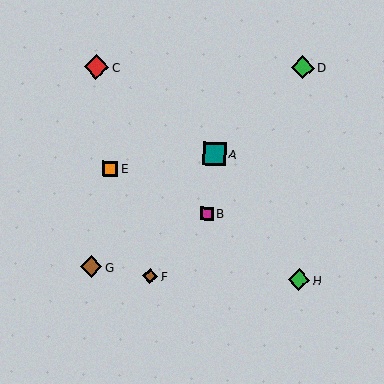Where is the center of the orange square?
The center of the orange square is at (110, 168).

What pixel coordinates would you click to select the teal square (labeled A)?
Click at (215, 154) to select the teal square A.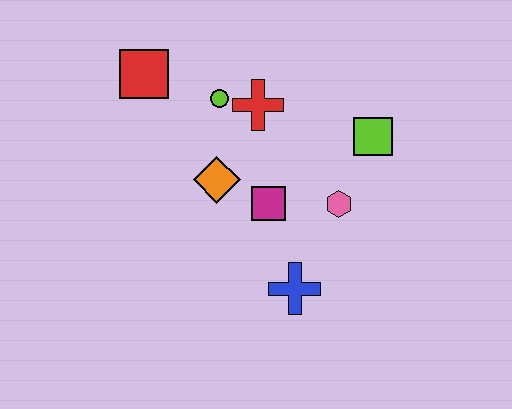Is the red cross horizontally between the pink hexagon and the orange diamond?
Yes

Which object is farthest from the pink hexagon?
The red square is farthest from the pink hexagon.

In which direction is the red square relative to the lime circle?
The red square is to the left of the lime circle.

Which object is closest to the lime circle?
The red cross is closest to the lime circle.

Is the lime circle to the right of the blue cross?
No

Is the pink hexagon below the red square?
Yes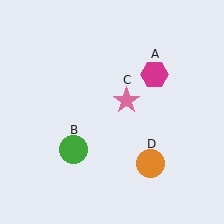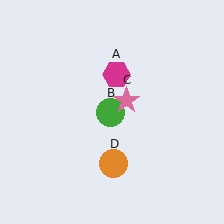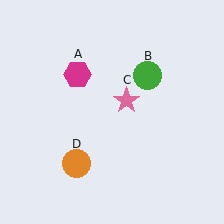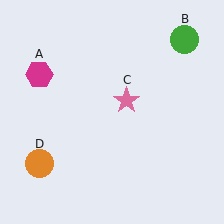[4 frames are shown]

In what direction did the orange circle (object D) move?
The orange circle (object D) moved left.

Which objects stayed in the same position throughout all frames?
Pink star (object C) remained stationary.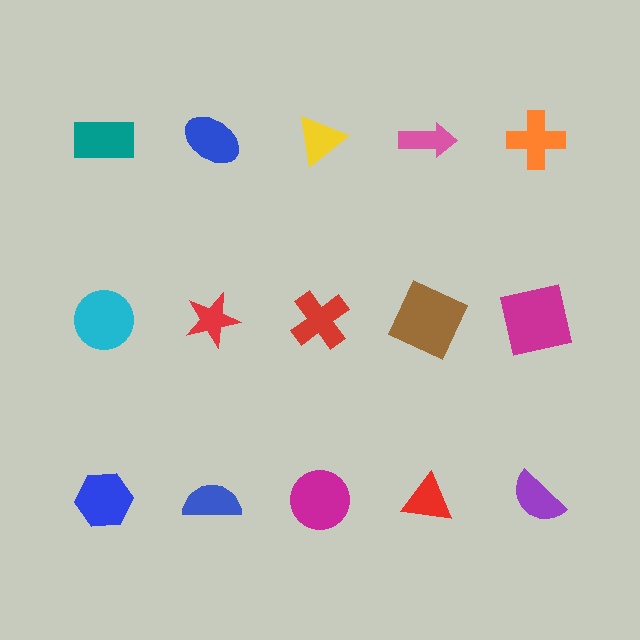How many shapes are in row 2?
5 shapes.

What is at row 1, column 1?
A teal rectangle.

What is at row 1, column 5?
An orange cross.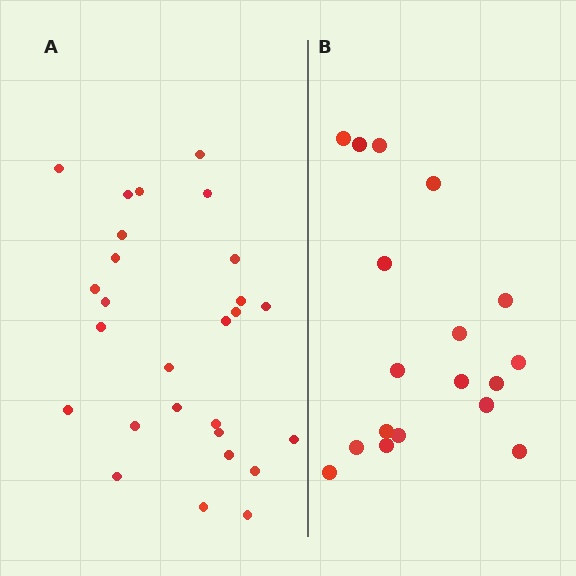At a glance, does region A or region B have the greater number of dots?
Region A (the left region) has more dots.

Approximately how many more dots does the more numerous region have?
Region A has roughly 8 or so more dots than region B.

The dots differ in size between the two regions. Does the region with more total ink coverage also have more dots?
No. Region B has more total ink coverage because its dots are larger, but region A actually contains more individual dots. Total area can be misleading — the number of items is what matters here.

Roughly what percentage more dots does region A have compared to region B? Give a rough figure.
About 50% more.